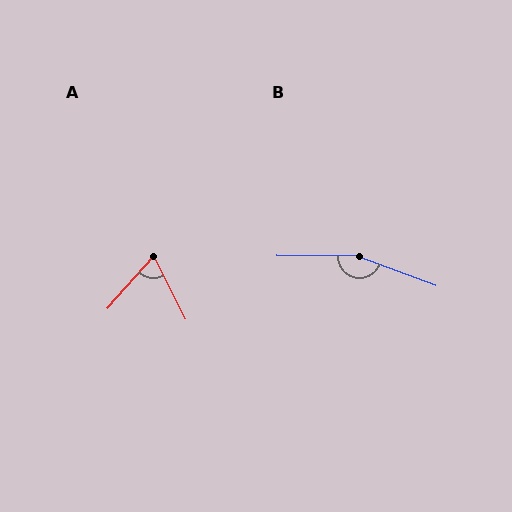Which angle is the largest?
B, at approximately 160 degrees.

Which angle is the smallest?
A, at approximately 69 degrees.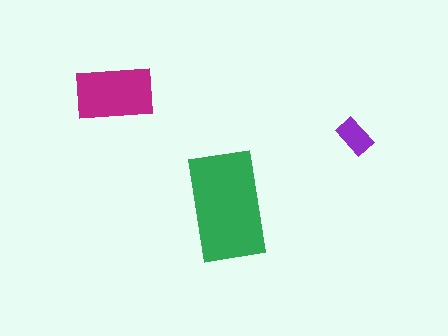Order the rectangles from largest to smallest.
the green one, the magenta one, the purple one.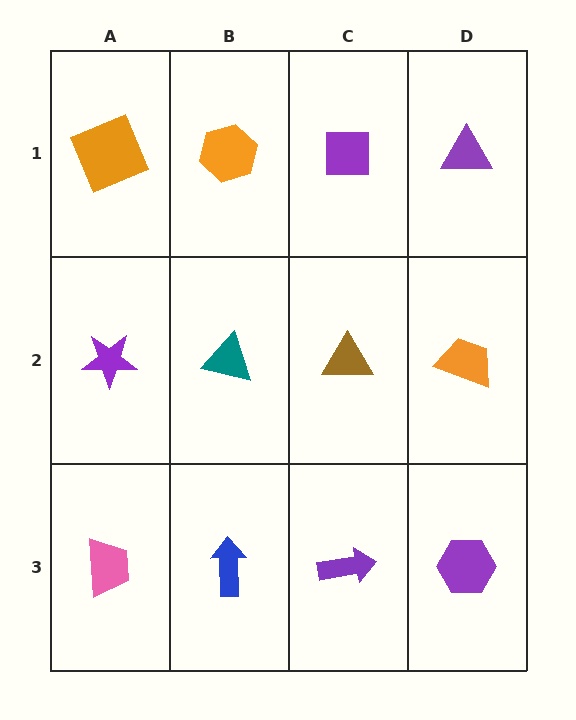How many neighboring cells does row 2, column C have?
4.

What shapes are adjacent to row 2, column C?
A purple square (row 1, column C), a purple arrow (row 3, column C), a teal triangle (row 2, column B), an orange trapezoid (row 2, column D).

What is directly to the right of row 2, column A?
A teal triangle.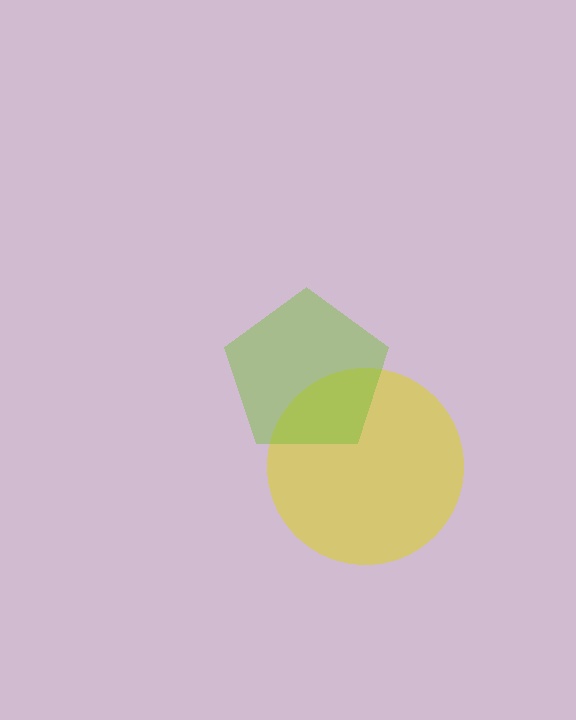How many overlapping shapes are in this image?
There are 2 overlapping shapes in the image.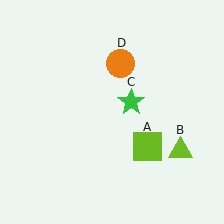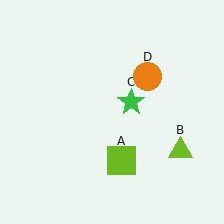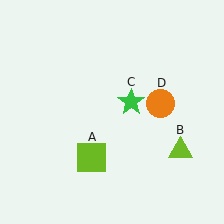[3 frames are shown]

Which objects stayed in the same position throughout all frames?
Lime triangle (object B) and green star (object C) remained stationary.